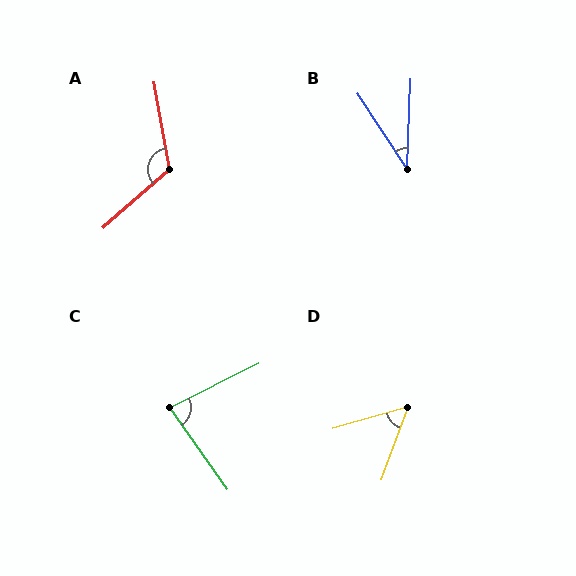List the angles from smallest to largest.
B (36°), D (54°), C (81°), A (122°).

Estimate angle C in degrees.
Approximately 81 degrees.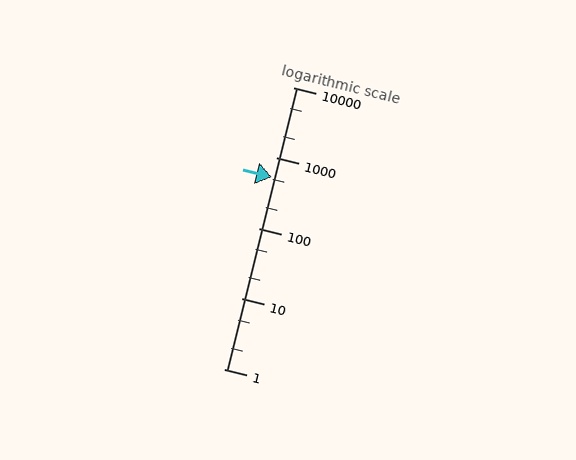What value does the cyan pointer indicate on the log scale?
The pointer indicates approximately 530.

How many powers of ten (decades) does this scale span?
The scale spans 4 decades, from 1 to 10000.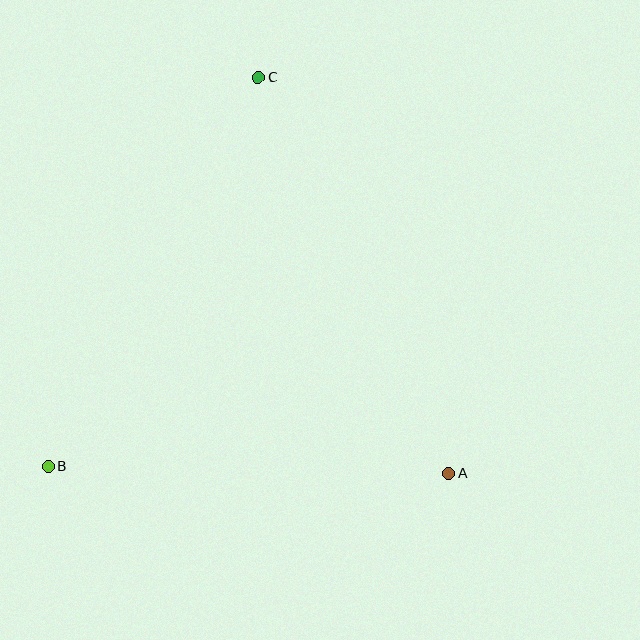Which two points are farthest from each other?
Points B and C are farthest from each other.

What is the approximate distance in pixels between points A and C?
The distance between A and C is approximately 439 pixels.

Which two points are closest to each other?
Points A and B are closest to each other.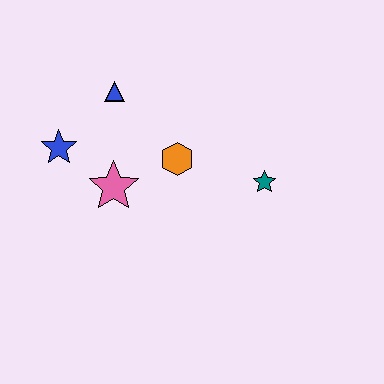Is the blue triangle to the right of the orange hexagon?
No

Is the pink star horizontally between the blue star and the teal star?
Yes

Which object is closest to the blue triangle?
The blue star is closest to the blue triangle.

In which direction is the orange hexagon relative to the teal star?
The orange hexagon is to the left of the teal star.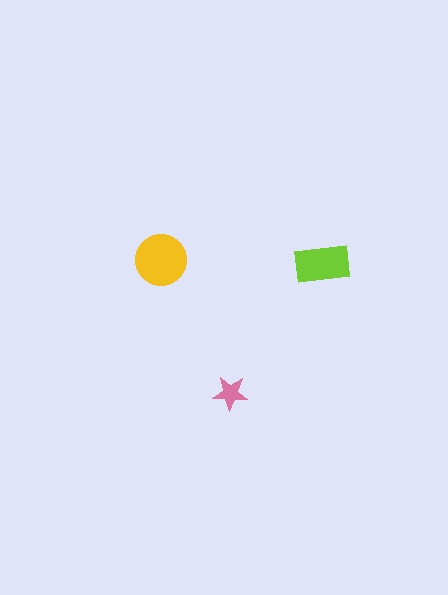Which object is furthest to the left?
The yellow circle is leftmost.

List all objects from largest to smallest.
The yellow circle, the lime rectangle, the pink star.